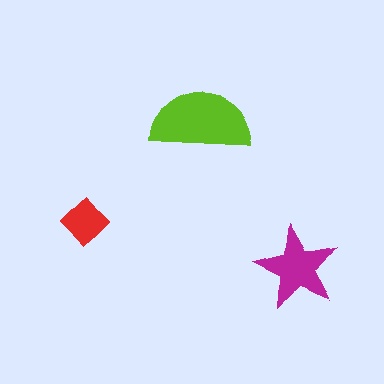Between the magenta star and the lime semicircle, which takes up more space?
The lime semicircle.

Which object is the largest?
The lime semicircle.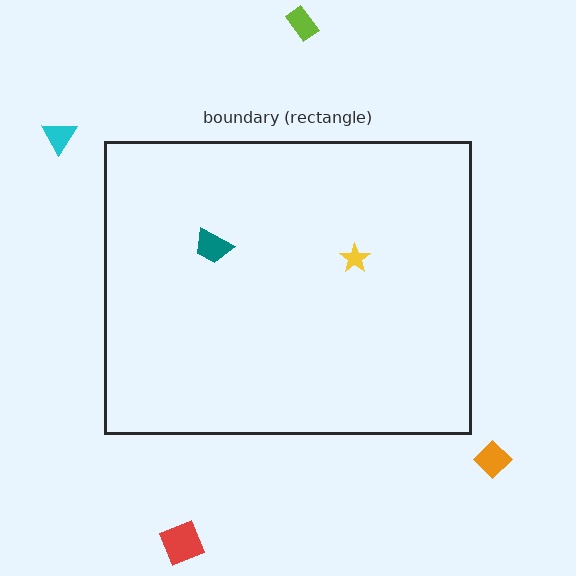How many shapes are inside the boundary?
2 inside, 4 outside.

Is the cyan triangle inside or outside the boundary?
Outside.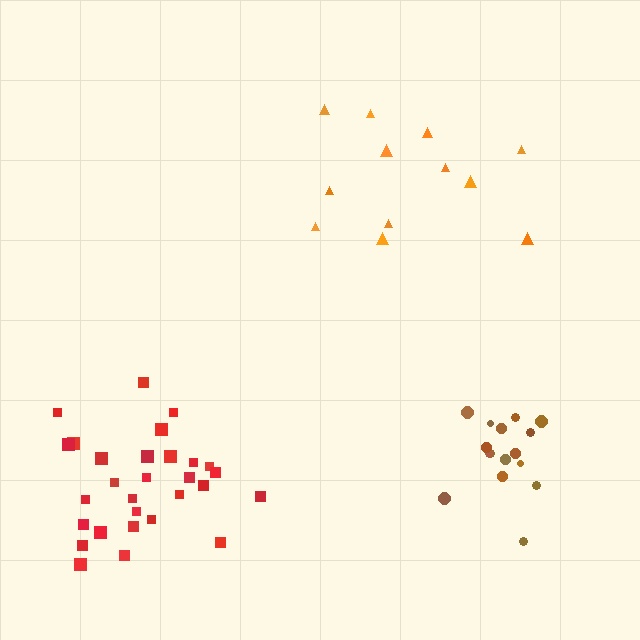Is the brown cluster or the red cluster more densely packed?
Red.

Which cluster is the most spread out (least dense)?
Orange.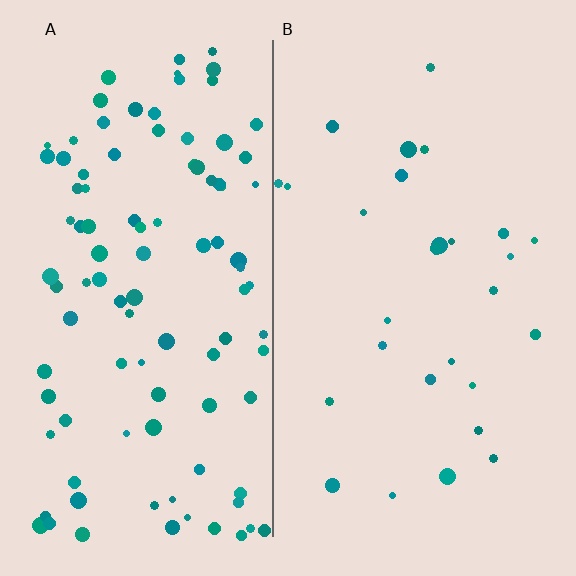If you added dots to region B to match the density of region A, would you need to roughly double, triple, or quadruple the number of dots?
Approximately quadruple.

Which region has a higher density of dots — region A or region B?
A (the left).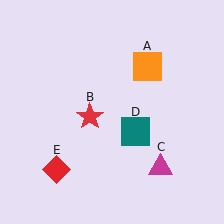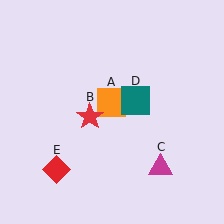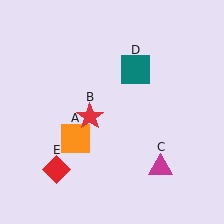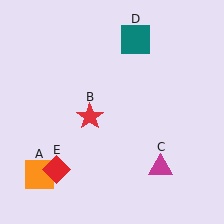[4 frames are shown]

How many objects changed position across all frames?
2 objects changed position: orange square (object A), teal square (object D).